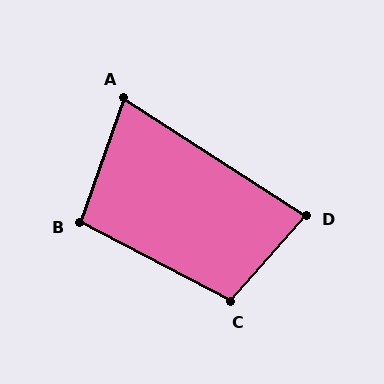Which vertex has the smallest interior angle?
A, at approximately 77 degrees.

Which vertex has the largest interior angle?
C, at approximately 103 degrees.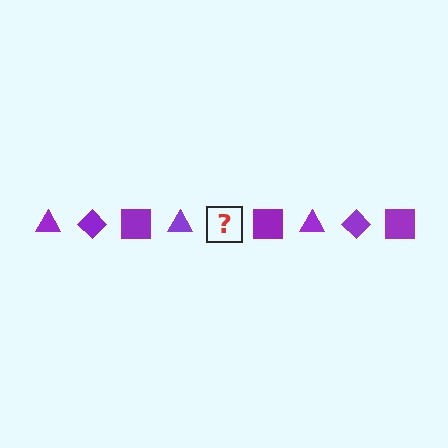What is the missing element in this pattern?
The missing element is a purple diamond.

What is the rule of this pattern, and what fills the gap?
The rule is that the pattern cycles through triangle, diamond, square shapes in purple. The gap should be filled with a purple diamond.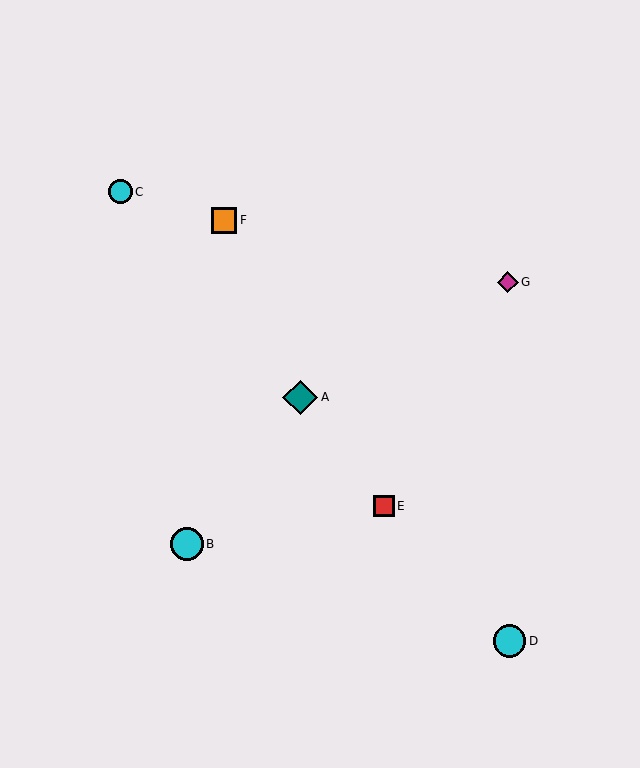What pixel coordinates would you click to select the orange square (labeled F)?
Click at (224, 220) to select the orange square F.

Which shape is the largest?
The teal diamond (labeled A) is the largest.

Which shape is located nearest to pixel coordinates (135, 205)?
The cyan circle (labeled C) at (120, 192) is nearest to that location.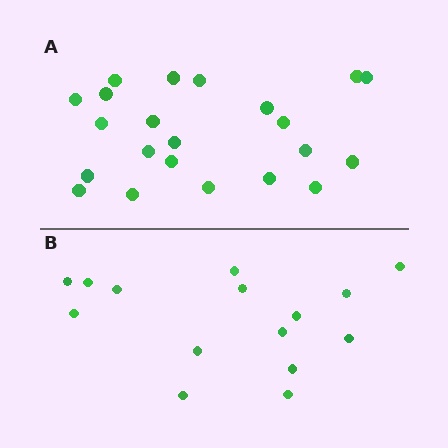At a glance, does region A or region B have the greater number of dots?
Region A (the top region) has more dots.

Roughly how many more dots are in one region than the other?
Region A has roughly 8 or so more dots than region B.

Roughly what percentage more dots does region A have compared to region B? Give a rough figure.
About 45% more.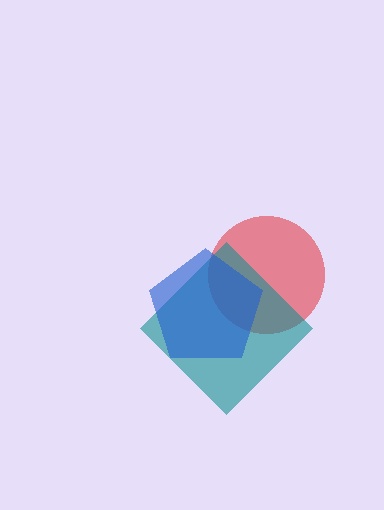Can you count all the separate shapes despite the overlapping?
Yes, there are 3 separate shapes.